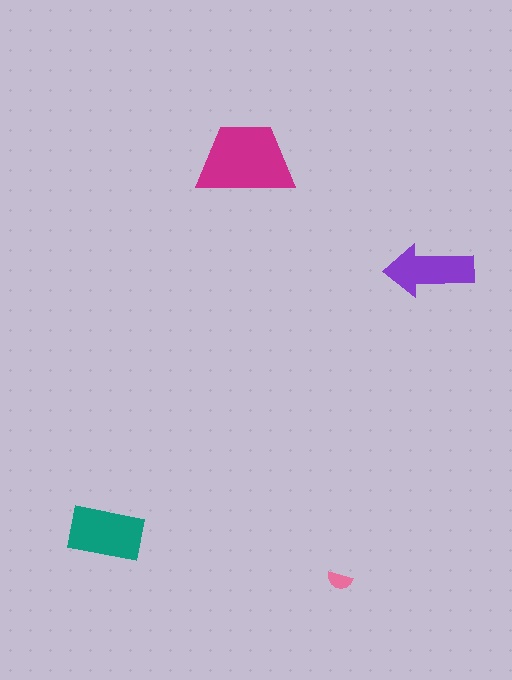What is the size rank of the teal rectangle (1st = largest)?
2nd.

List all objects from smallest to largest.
The pink semicircle, the purple arrow, the teal rectangle, the magenta trapezoid.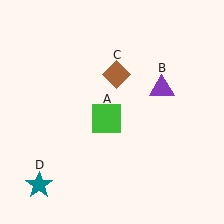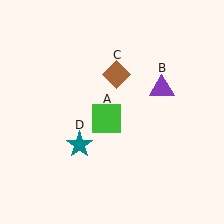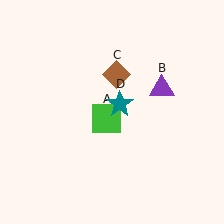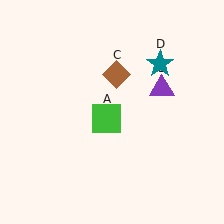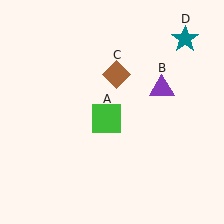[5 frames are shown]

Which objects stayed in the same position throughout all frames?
Green square (object A) and purple triangle (object B) and brown diamond (object C) remained stationary.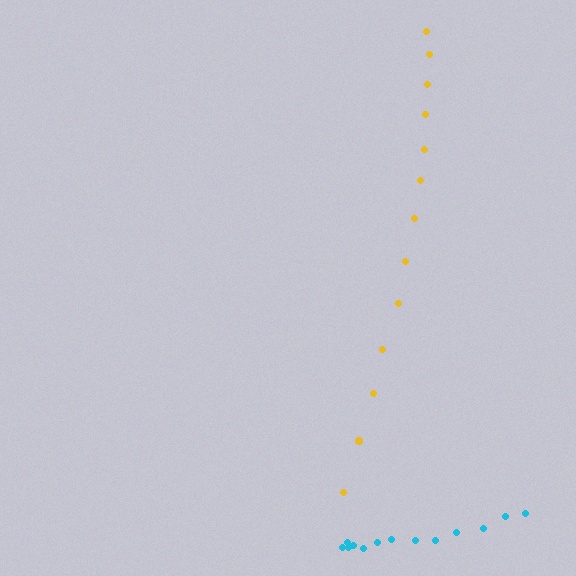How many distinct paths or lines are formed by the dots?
There are 2 distinct paths.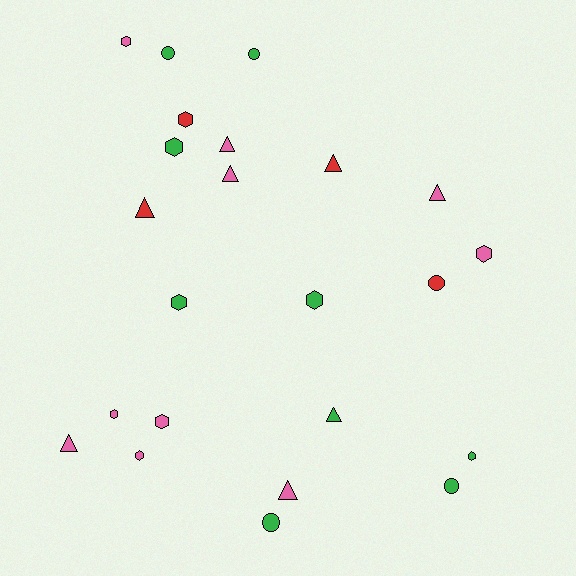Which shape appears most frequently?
Hexagon, with 10 objects.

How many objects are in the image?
There are 23 objects.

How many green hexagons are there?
There are 4 green hexagons.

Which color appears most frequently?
Pink, with 10 objects.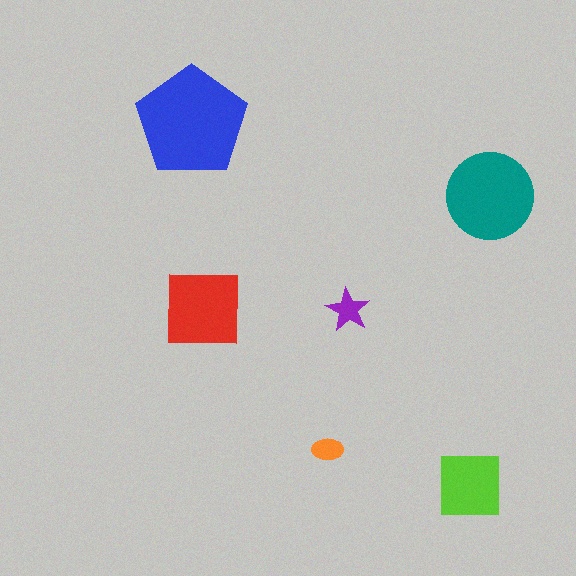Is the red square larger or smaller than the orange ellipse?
Larger.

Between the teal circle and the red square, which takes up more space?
The teal circle.